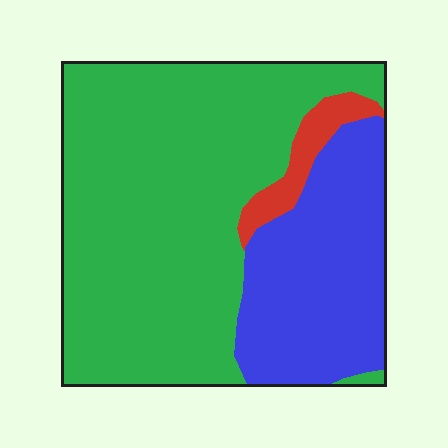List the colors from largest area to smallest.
From largest to smallest: green, blue, red.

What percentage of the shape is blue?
Blue covers 29% of the shape.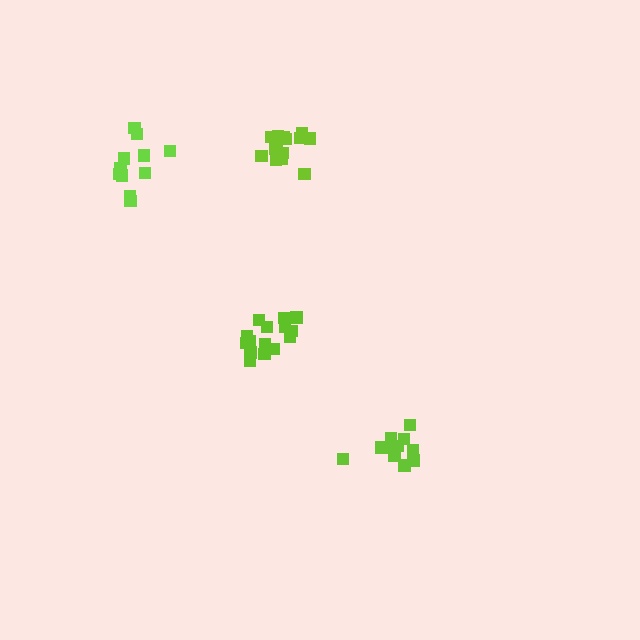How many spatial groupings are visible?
There are 4 spatial groupings.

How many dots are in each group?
Group 1: 16 dots, Group 2: 14 dots, Group 3: 11 dots, Group 4: 11 dots (52 total).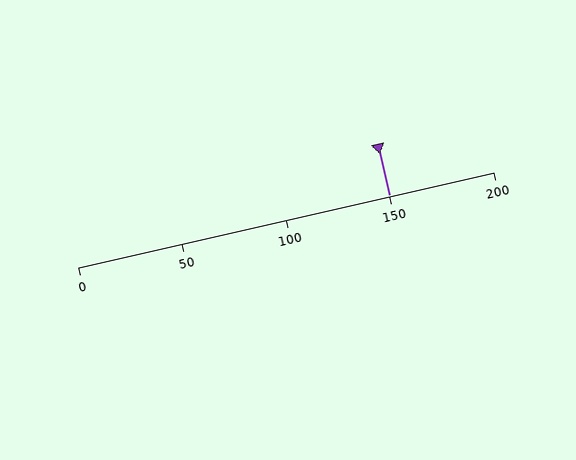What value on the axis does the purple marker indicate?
The marker indicates approximately 150.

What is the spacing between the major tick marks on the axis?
The major ticks are spaced 50 apart.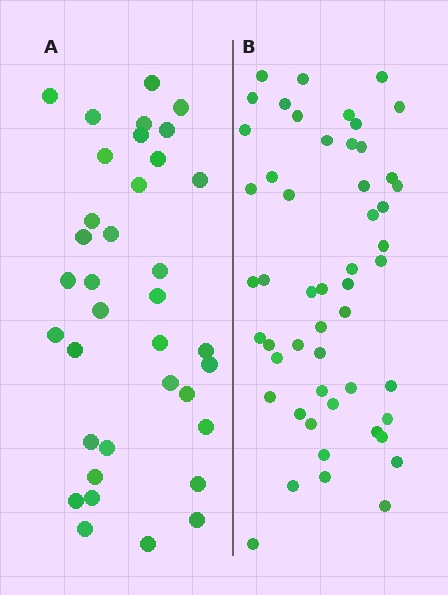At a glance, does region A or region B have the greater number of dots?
Region B (the right region) has more dots.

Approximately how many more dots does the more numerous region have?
Region B has approximately 15 more dots than region A.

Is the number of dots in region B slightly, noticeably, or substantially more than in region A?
Region B has noticeably more, but not dramatically so. The ratio is roughly 1.4 to 1.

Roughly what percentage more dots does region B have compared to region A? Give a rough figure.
About 45% more.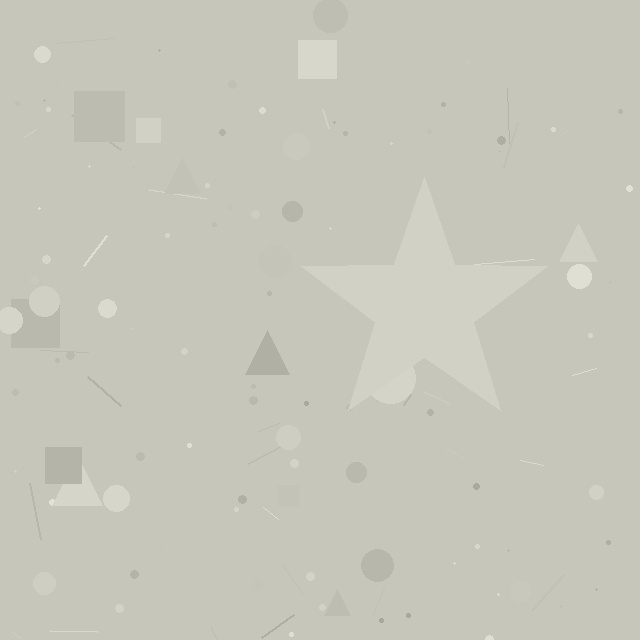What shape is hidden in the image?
A star is hidden in the image.